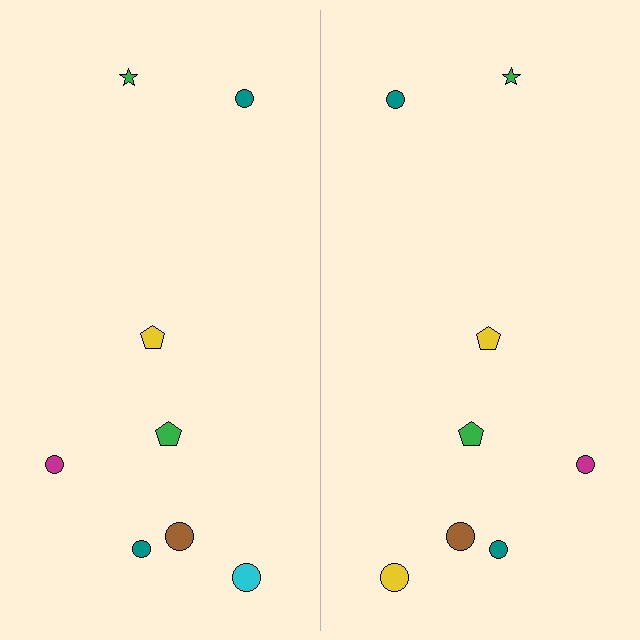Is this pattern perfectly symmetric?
No, the pattern is not perfectly symmetric. The yellow circle on the right side breaks the symmetry — its mirror counterpart is cyan.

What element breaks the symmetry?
The yellow circle on the right side breaks the symmetry — its mirror counterpart is cyan.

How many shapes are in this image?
There are 16 shapes in this image.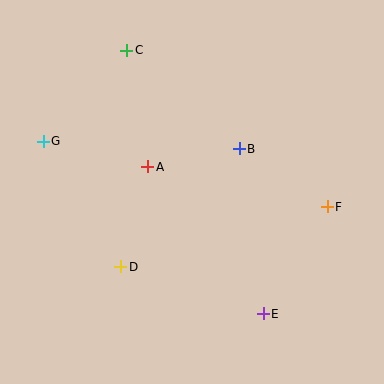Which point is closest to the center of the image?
Point A at (148, 167) is closest to the center.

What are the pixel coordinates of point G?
Point G is at (43, 141).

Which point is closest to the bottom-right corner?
Point E is closest to the bottom-right corner.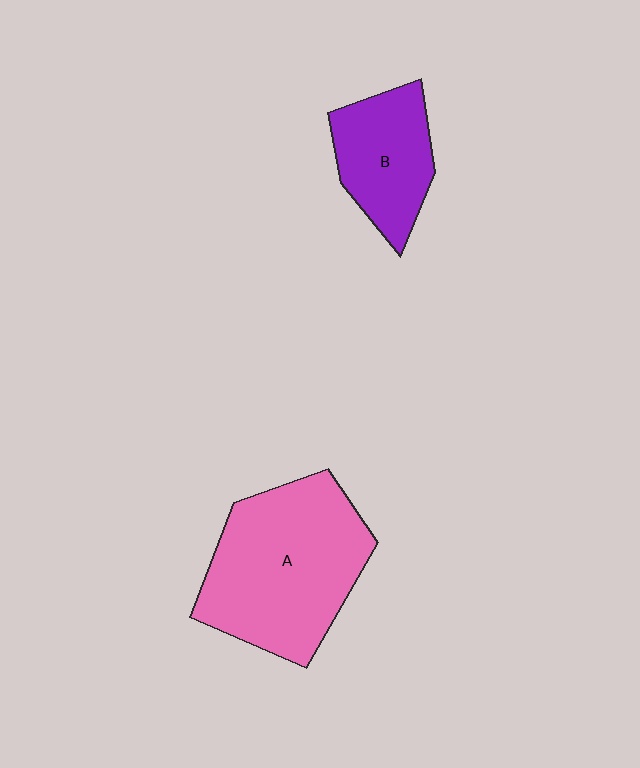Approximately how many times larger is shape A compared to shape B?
Approximately 1.9 times.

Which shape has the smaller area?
Shape B (purple).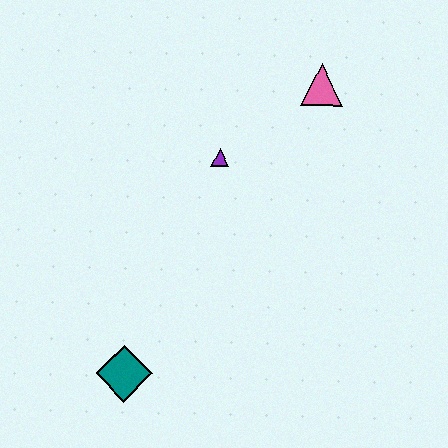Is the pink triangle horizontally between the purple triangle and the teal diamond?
No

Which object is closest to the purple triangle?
The pink triangle is closest to the purple triangle.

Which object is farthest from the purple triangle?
The teal diamond is farthest from the purple triangle.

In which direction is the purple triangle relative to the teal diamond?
The purple triangle is above the teal diamond.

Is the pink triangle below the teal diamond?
No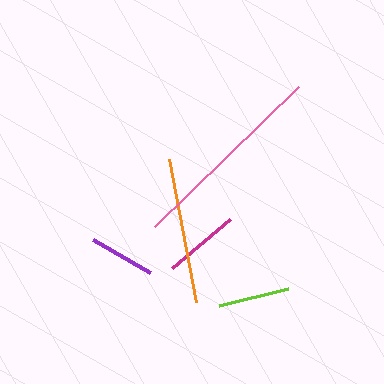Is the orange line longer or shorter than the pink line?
The pink line is longer than the orange line.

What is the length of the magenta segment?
The magenta segment is approximately 76 pixels long.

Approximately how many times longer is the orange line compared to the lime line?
The orange line is approximately 2.0 times the length of the lime line.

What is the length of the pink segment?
The pink segment is approximately 201 pixels long.